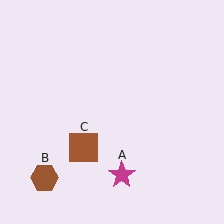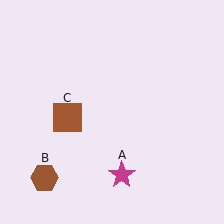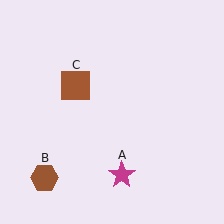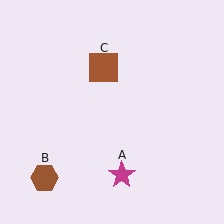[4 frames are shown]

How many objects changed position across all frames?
1 object changed position: brown square (object C).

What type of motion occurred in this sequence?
The brown square (object C) rotated clockwise around the center of the scene.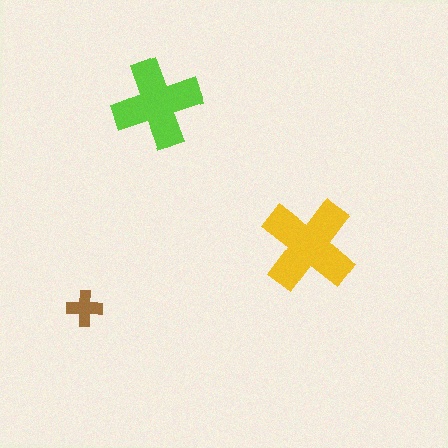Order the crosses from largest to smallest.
the yellow one, the lime one, the brown one.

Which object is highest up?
The lime cross is topmost.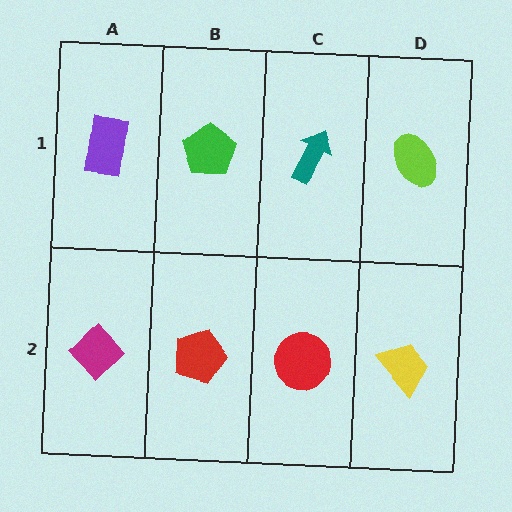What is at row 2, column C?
A red circle.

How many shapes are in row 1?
4 shapes.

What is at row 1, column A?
A purple rectangle.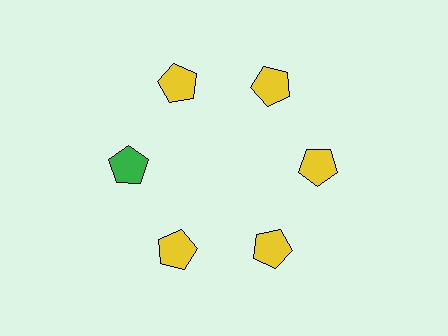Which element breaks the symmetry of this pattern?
The green pentagon at roughly the 9 o'clock position breaks the symmetry. All other shapes are yellow pentagons.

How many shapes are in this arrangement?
There are 6 shapes arranged in a ring pattern.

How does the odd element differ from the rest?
It has a different color: green instead of yellow.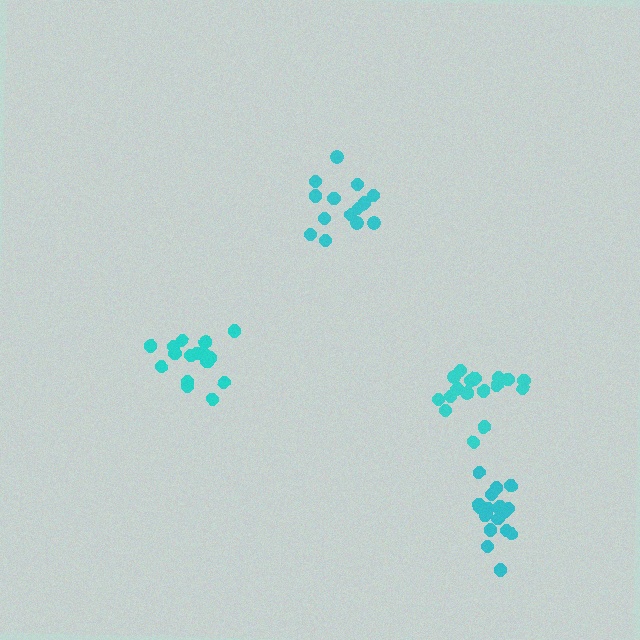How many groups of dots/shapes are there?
There are 4 groups.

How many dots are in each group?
Group 1: 17 dots, Group 2: 19 dots, Group 3: 18 dots, Group 4: 14 dots (68 total).